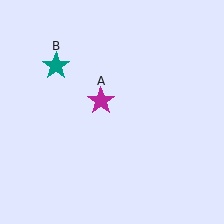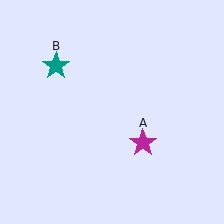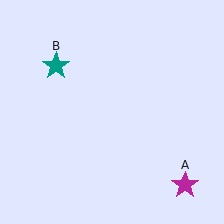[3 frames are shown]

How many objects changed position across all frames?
1 object changed position: magenta star (object A).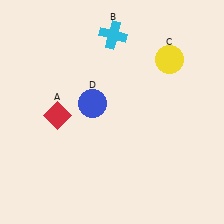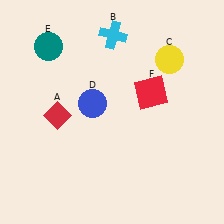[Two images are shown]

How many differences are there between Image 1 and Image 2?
There are 2 differences between the two images.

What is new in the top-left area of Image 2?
A teal circle (E) was added in the top-left area of Image 2.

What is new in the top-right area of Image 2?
A red square (F) was added in the top-right area of Image 2.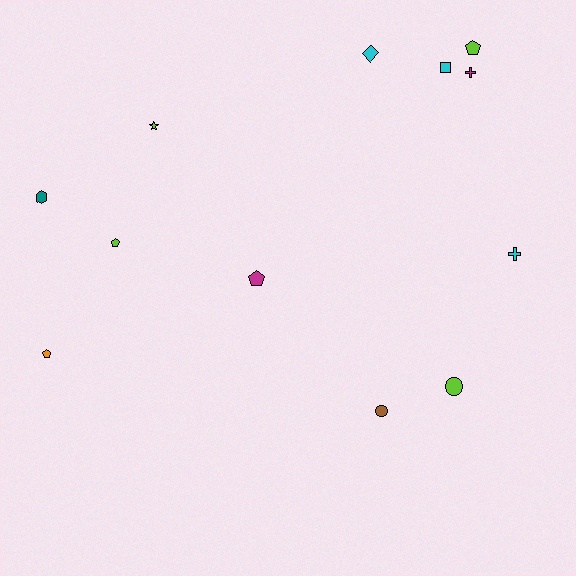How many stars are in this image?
There is 1 star.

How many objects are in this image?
There are 12 objects.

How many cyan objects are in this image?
There are 3 cyan objects.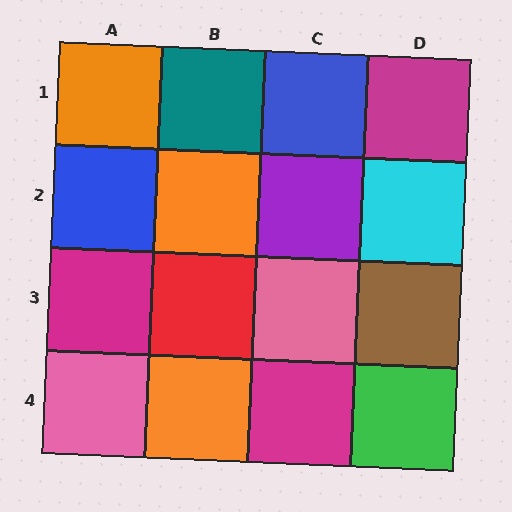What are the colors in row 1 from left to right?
Orange, teal, blue, magenta.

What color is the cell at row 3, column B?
Red.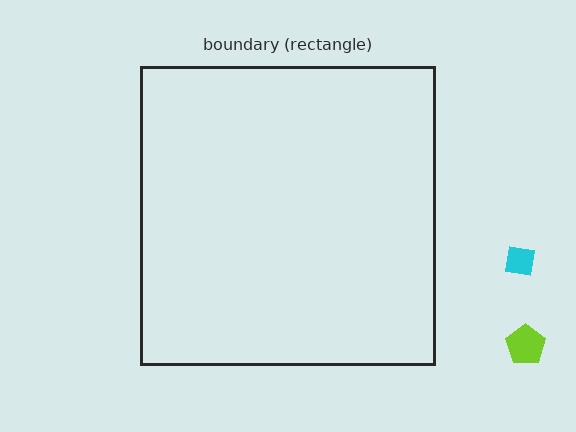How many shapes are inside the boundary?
0 inside, 2 outside.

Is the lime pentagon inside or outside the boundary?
Outside.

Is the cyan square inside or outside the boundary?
Outside.